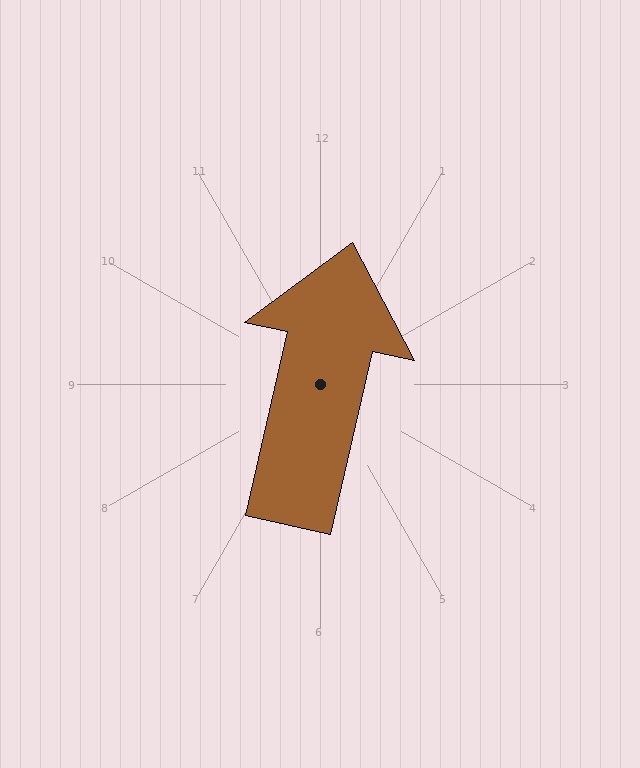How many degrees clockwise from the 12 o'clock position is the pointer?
Approximately 13 degrees.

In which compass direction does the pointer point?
North.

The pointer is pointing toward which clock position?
Roughly 12 o'clock.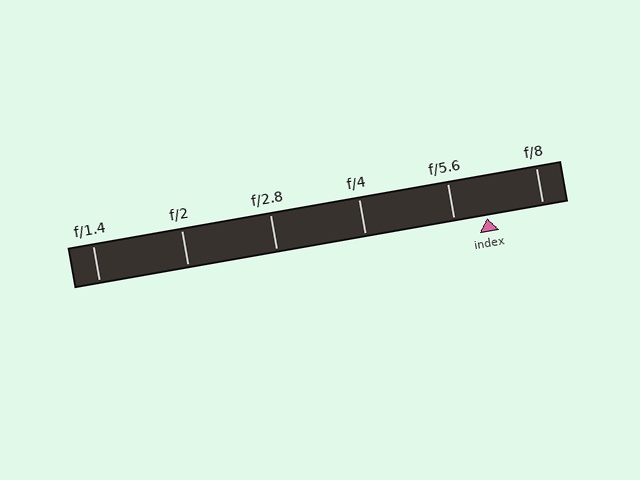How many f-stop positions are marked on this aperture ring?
There are 6 f-stop positions marked.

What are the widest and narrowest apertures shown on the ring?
The widest aperture shown is f/1.4 and the narrowest is f/8.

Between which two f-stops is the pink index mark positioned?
The index mark is between f/5.6 and f/8.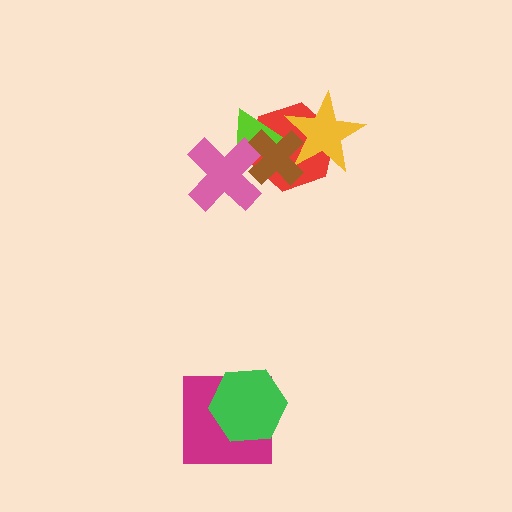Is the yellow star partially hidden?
Yes, it is partially covered by another shape.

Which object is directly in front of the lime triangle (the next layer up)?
The pink cross is directly in front of the lime triangle.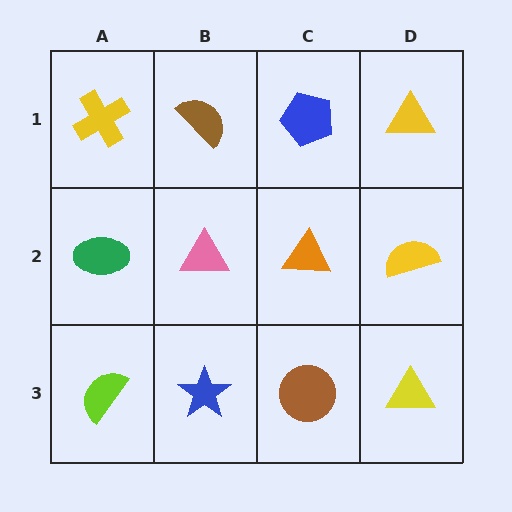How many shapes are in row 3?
4 shapes.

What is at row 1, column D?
A yellow triangle.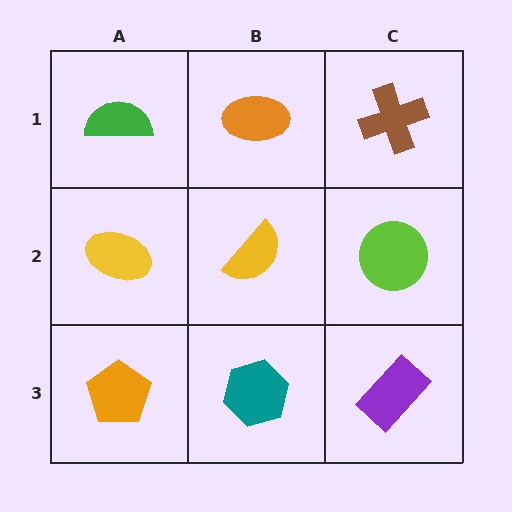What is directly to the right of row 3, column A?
A teal hexagon.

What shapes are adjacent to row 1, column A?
A yellow ellipse (row 2, column A), an orange ellipse (row 1, column B).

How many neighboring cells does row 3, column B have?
3.